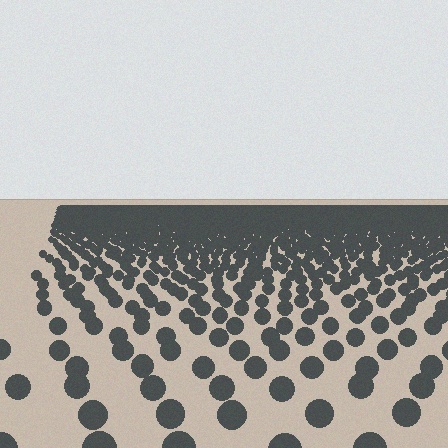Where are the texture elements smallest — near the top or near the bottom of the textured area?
Near the top.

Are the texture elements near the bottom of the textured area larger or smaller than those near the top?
Larger. Near the bottom, elements are closer to the viewer and appear at a bigger on-screen size.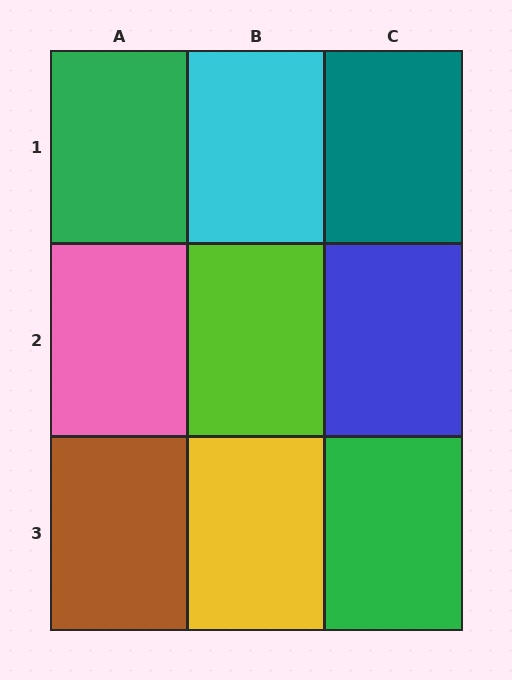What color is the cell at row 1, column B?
Cyan.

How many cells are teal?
1 cell is teal.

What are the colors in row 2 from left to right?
Pink, lime, blue.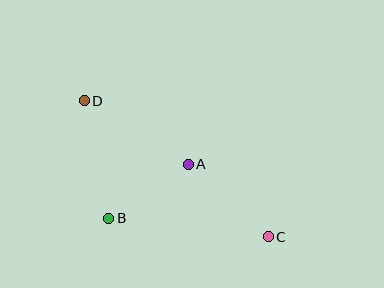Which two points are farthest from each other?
Points C and D are farthest from each other.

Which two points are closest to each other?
Points A and B are closest to each other.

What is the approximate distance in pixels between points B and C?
The distance between B and C is approximately 160 pixels.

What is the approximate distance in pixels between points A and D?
The distance between A and D is approximately 122 pixels.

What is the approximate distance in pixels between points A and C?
The distance between A and C is approximately 108 pixels.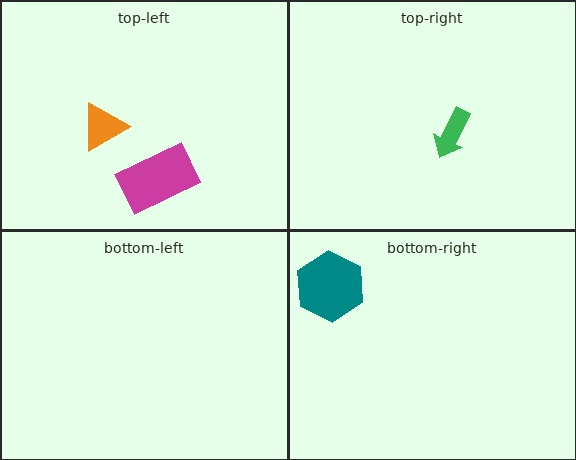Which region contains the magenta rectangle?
The top-left region.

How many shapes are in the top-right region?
1.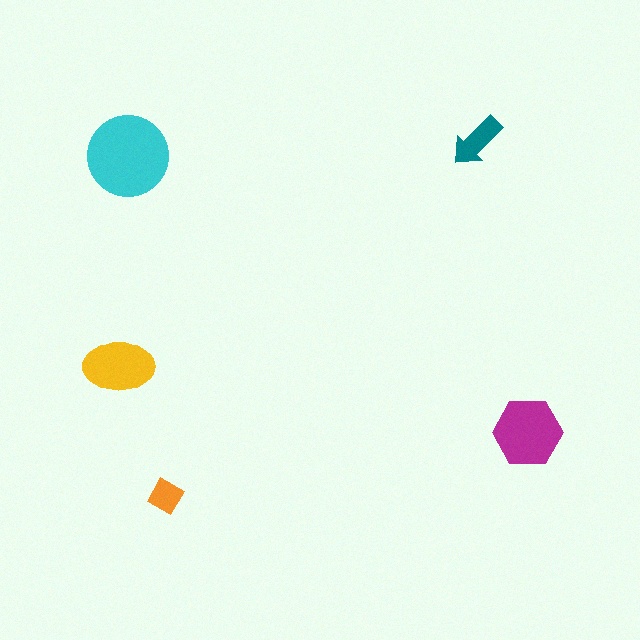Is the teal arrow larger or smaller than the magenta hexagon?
Smaller.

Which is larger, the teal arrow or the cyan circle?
The cyan circle.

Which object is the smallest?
The orange diamond.